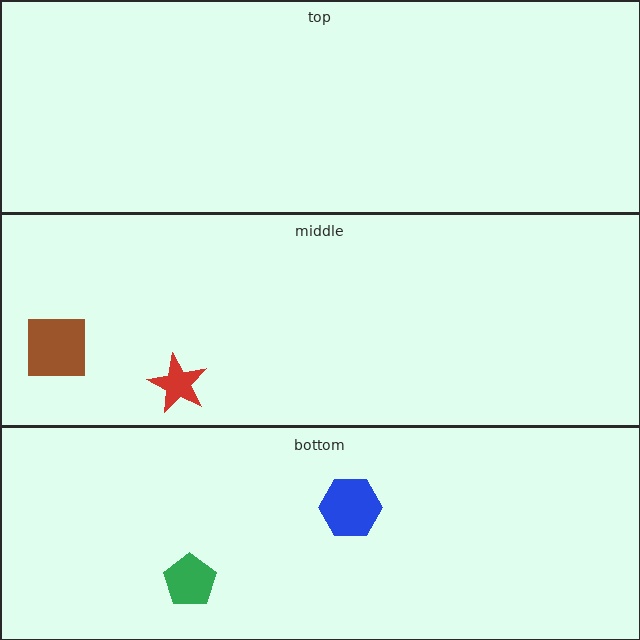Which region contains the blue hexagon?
The bottom region.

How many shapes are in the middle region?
2.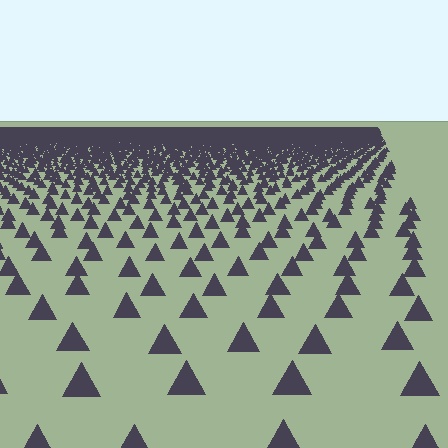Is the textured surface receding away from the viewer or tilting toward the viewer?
The surface is receding away from the viewer. Texture elements get smaller and denser toward the top.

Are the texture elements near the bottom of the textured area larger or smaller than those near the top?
Larger. Near the bottom, elements are closer to the viewer and appear at a bigger on-screen size.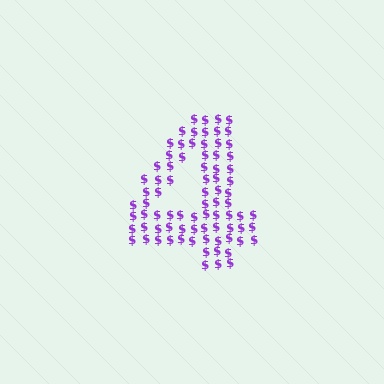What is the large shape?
The large shape is the digit 4.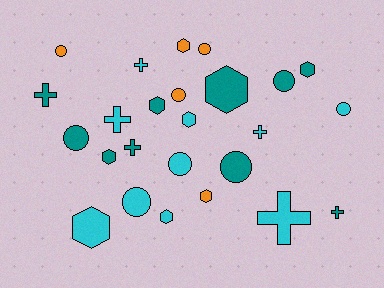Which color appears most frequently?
Teal, with 10 objects.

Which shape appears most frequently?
Hexagon, with 9 objects.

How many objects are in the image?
There are 25 objects.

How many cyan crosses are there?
There are 4 cyan crosses.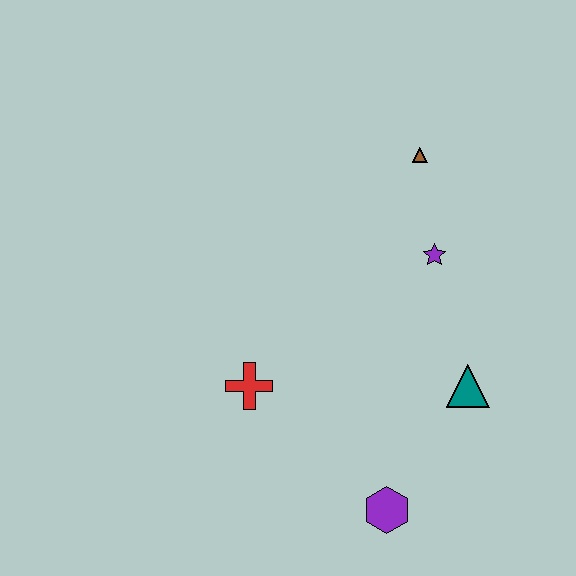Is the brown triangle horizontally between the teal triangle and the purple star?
No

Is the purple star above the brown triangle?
No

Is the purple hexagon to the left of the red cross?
No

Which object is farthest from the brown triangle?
The purple hexagon is farthest from the brown triangle.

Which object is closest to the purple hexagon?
The teal triangle is closest to the purple hexagon.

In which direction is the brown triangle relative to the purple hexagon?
The brown triangle is above the purple hexagon.